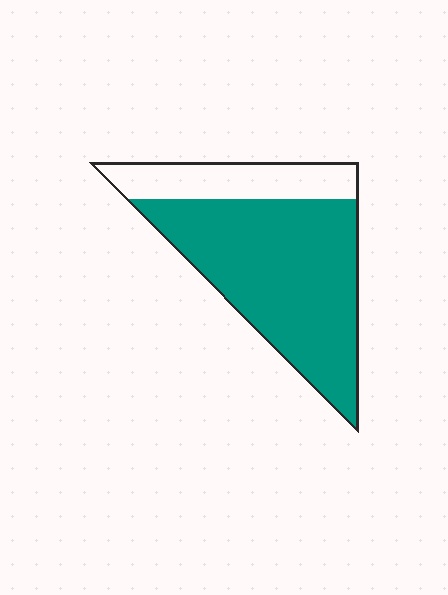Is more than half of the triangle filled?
Yes.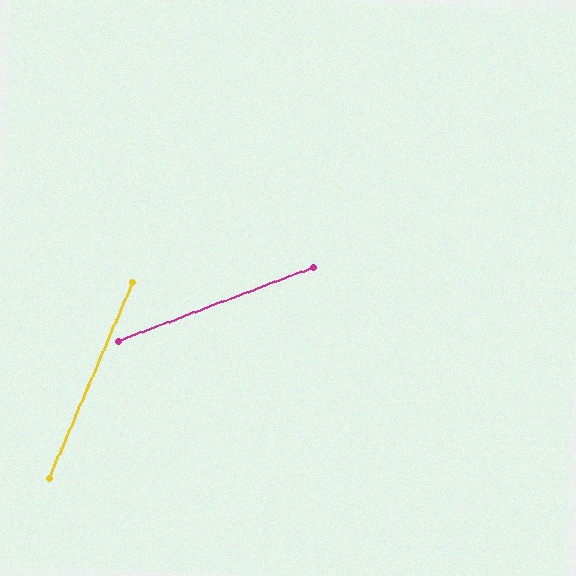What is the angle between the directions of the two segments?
Approximately 46 degrees.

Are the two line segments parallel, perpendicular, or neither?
Neither parallel nor perpendicular — they differ by about 46°.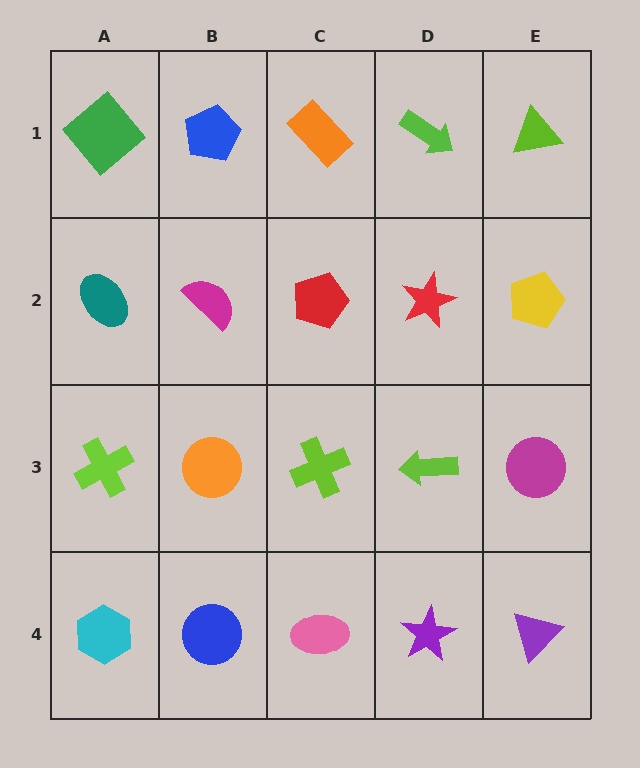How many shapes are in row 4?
5 shapes.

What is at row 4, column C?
A pink ellipse.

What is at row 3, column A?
A lime cross.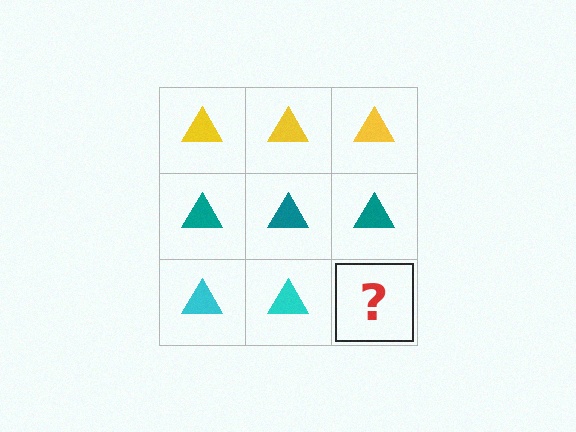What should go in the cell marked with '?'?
The missing cell should contain a cyan triangle.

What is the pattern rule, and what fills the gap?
The rule is that each row has a consistent color. The gap should be filled with a cyan triangle.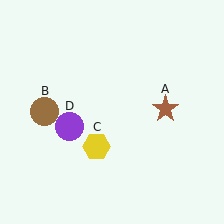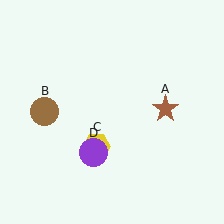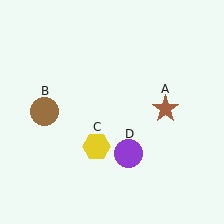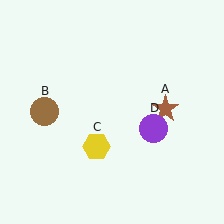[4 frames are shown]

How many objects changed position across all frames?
1 object changed position: purple circle (object D).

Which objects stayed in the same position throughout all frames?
Brown star (object A) and brown circle (object B) and yellow hexagon (object C) remained stationary.